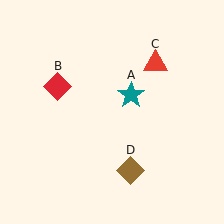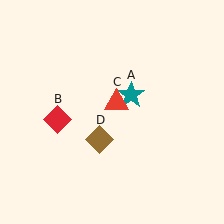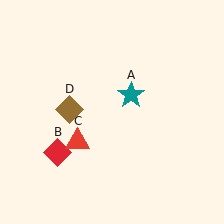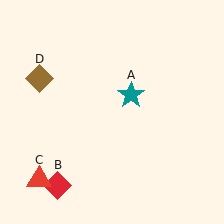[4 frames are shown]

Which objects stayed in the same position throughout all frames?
Teal star (object A) remained stationary.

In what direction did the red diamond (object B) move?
The red diamond (object B) moved down.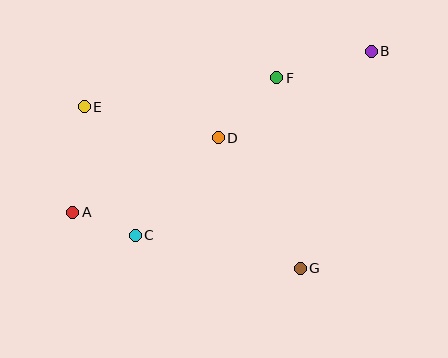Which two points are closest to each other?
Points A and C are closest to each other.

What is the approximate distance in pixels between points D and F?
The distance between D and F is approximately 84 pixels.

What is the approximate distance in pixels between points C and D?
The distance between C and D is approximately 128 pixels.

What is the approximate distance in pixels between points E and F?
The distance between E and F is approximately 194 pixels.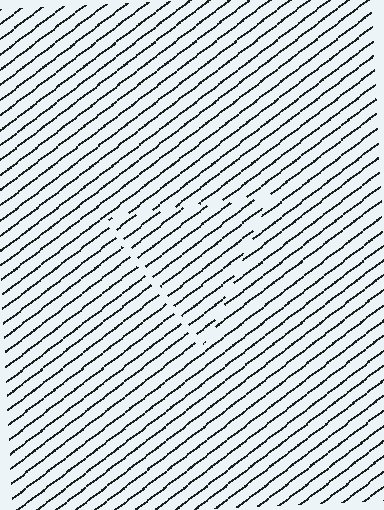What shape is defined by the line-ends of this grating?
An illusory triangle. The interior of the shape contains the same grating, shifted by half a period — the contour is defined by the phase discontinuity where line-ends from the inner and outer gratings abut.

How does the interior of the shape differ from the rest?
The interior of the shape contains the same grating, shifted by half a period — the contour is defined by the phase discontinuity where line-ends from the inner and outer gratings abut.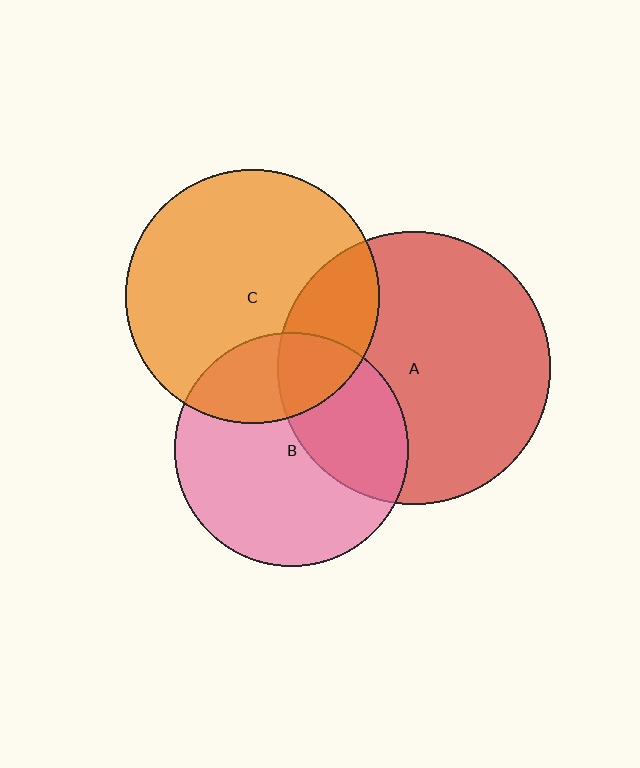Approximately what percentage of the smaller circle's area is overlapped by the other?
Approximately 25%.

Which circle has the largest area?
Circle A (red).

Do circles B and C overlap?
Yes.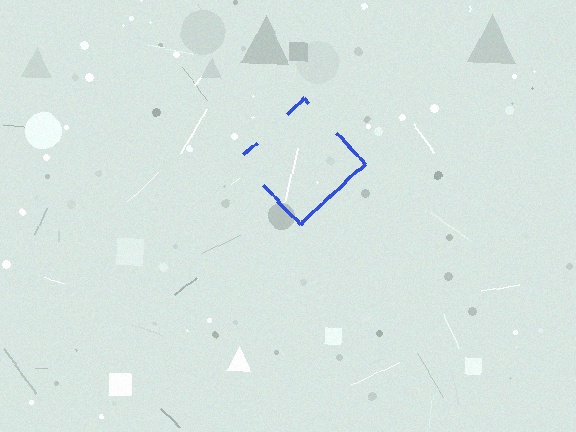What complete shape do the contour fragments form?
The contour fragments form a diamond.